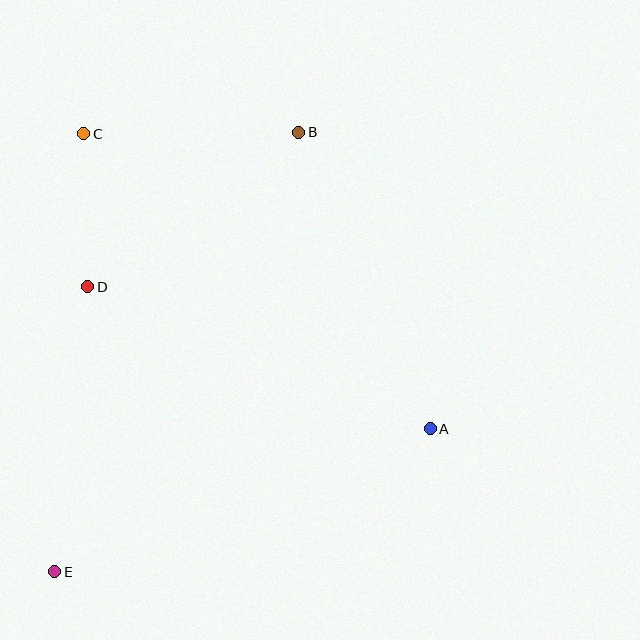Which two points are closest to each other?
Points C and D are closest to each other.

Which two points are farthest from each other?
Points B and E are farthest from each other.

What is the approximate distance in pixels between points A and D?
The distance between A and D is approximately 371 pixels.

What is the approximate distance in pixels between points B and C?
The distance between B and C is approximately 215 pixels.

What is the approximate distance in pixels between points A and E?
The distance between A and E is approximately 402 pixels.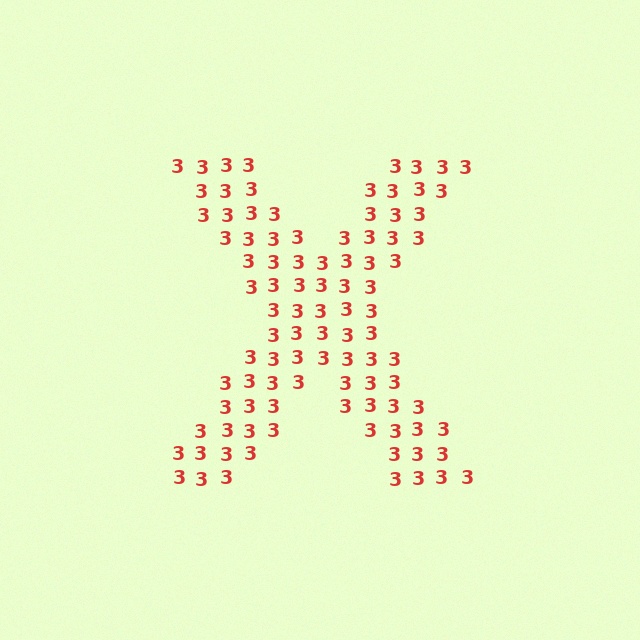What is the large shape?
The large shape is the letter X.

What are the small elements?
The small elements are digit 3's.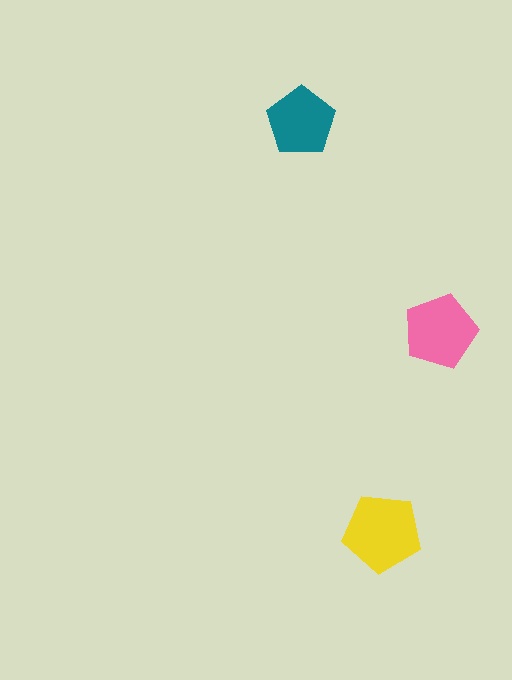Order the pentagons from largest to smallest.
the yellow one, the pink one, the teal one.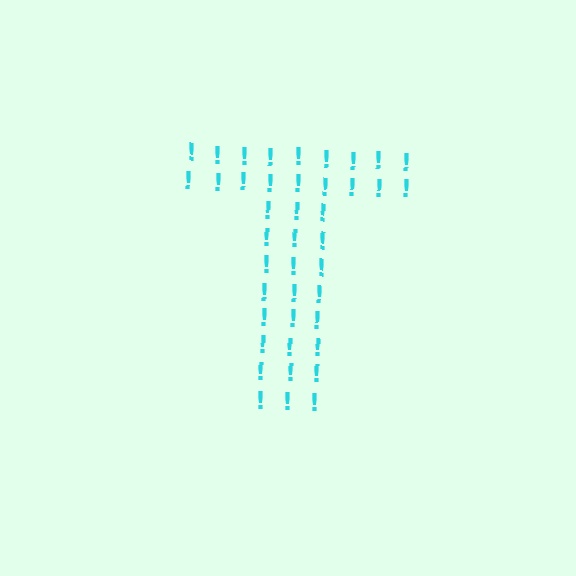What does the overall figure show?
The overall figure shows the letter T.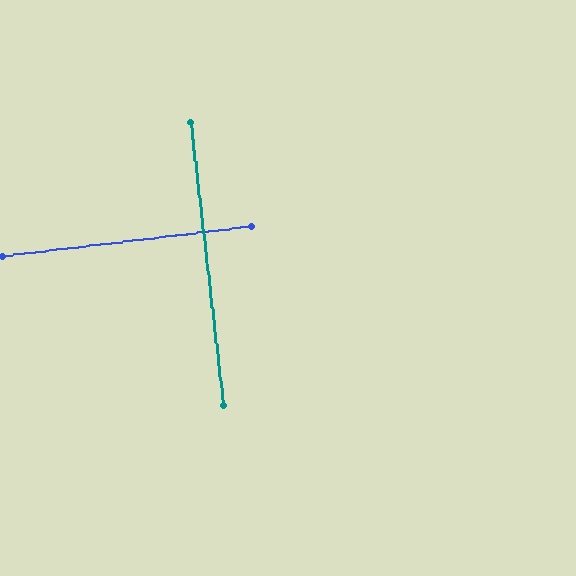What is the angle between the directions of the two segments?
Approximately 90 degrees.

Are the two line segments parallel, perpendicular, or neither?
Perpendicular — they meet at approximately 90°.